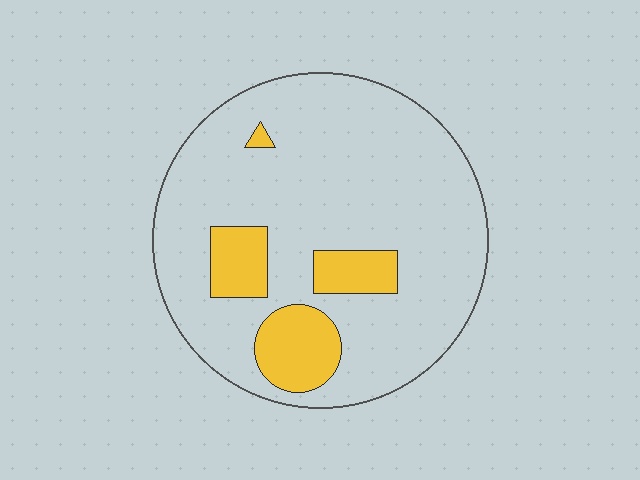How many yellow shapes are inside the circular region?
4.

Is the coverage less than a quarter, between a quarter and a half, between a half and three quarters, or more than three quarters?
Less than a quarter.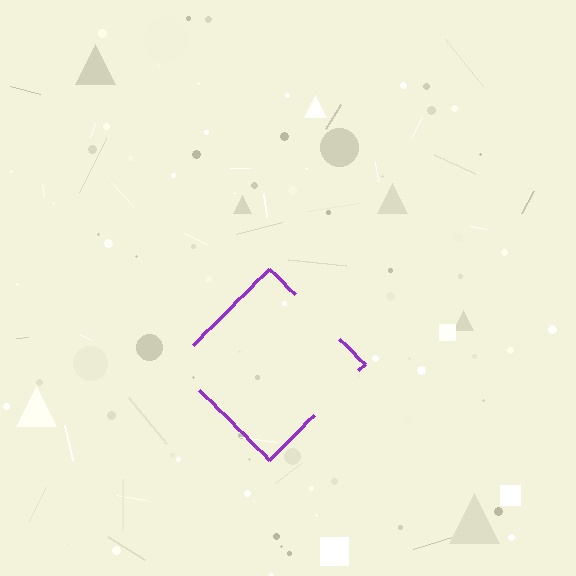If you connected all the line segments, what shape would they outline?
They would outline a diamond.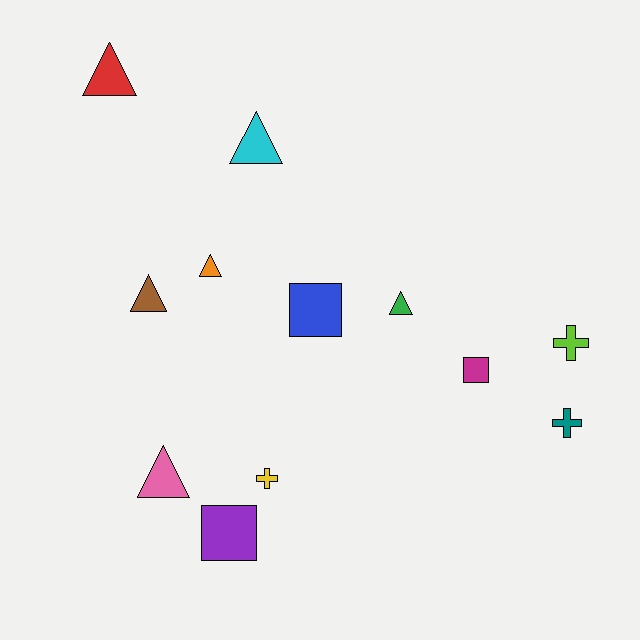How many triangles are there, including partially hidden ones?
There are 6 triangles.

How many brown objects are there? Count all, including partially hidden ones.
There is 1 brown object.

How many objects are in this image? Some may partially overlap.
There are 12 objects.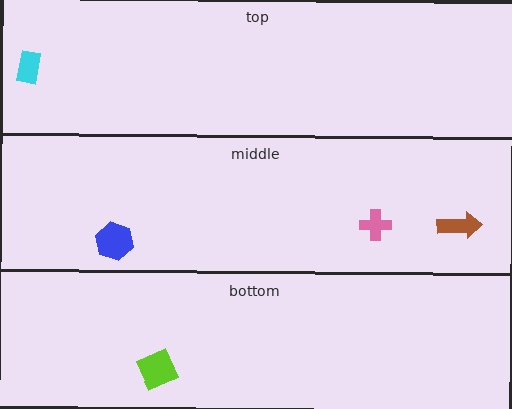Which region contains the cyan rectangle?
The top region.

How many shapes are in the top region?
1.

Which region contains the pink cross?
The middle region.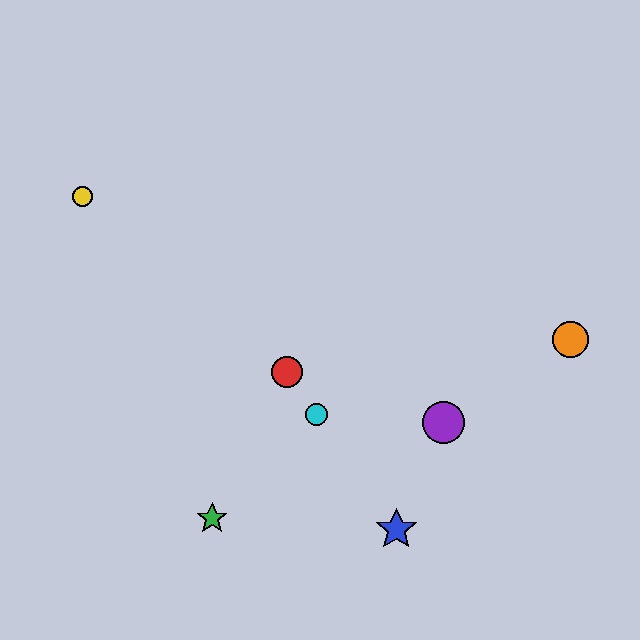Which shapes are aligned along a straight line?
The red circle, the blue star, the cyan circle are aligned along a straight line.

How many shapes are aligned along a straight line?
3 shapes (the red circle, the blue star, the cyan circle) are aligned along a straight line.